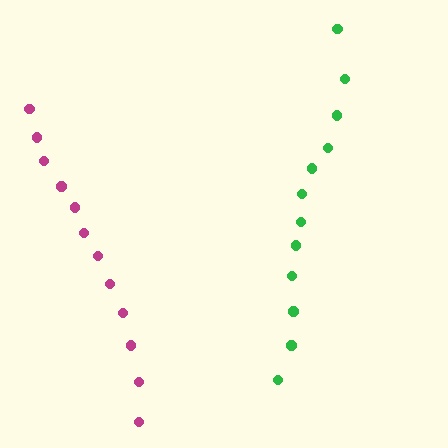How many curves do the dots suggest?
There are 2 distinct paths.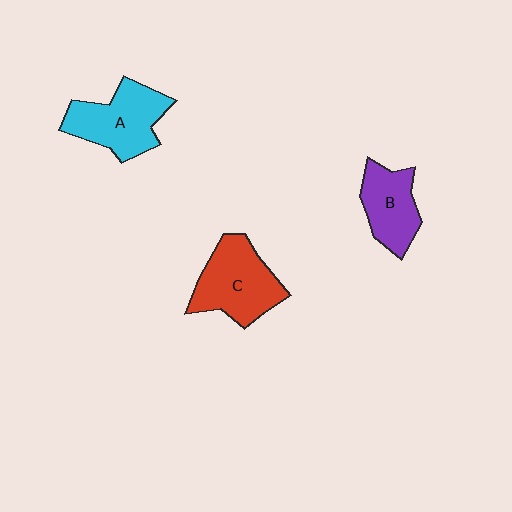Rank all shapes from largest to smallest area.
From largest to smallest: C (red), A (cyan), B (purple).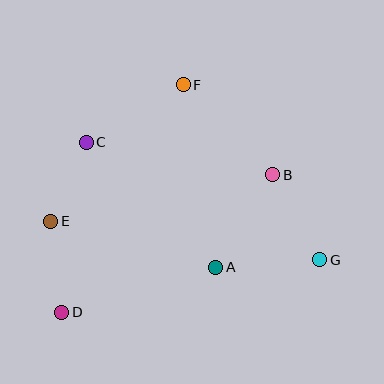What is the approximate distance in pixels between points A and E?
The distance between A and E is approximately 172 pixels.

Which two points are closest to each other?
Points C and E are closest to each other.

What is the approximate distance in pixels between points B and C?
The distance between B and C is approximately 189 pixels.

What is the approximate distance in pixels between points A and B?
The distance between A and B is approximately 109 pixels.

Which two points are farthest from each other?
Points E and G are farthest from each other.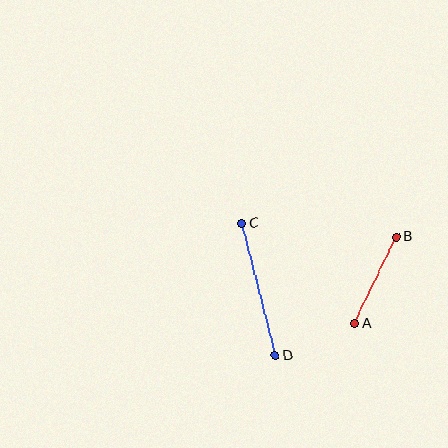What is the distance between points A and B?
The distance is approximately 96 pixels.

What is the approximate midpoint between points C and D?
The midpoint is at approximately (258, 289) pixels.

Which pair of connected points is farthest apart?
Points C and D are farthest apart.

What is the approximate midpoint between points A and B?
The midpoint is at approximately (375, 280) pixels.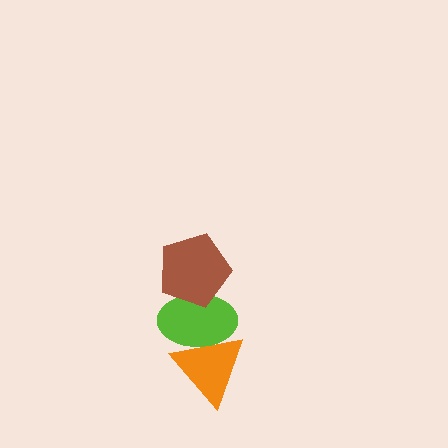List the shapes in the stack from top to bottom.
From top to bottom: the brown pentagon, the lime ellipse, the orange triangle.